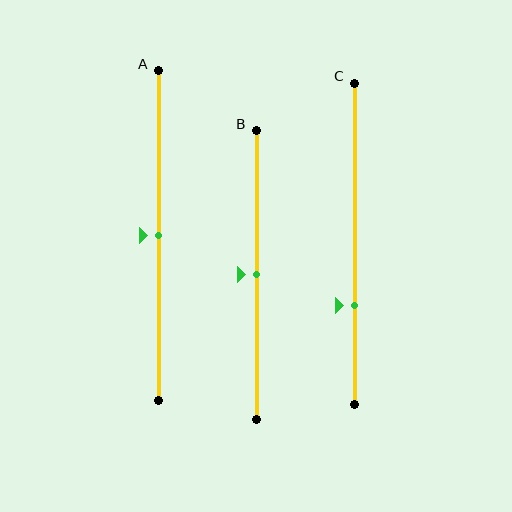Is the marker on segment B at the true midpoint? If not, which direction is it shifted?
Yes, the marker on segment B is at the true midpoint.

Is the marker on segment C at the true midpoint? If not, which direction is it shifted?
No, the marker on segment C is shifted downward by about 19% of the segment length.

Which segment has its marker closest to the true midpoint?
Segment A has its marker closest to the true midpoint.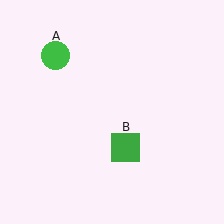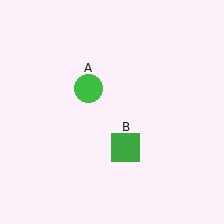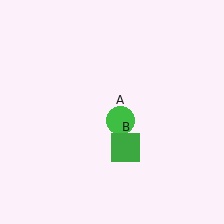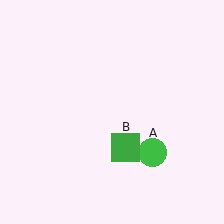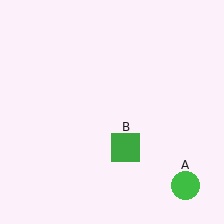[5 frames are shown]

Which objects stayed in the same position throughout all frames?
Green square (object B) remained stationary.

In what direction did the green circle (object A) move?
The green circle (object A) moved down and to the right.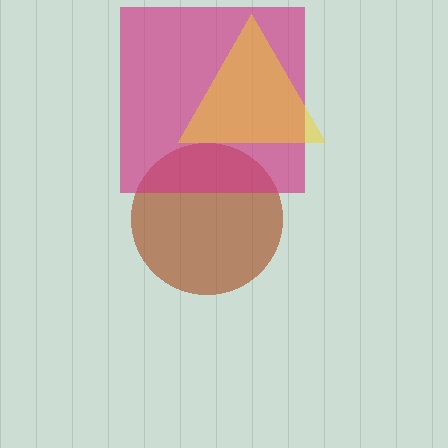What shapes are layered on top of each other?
The layered shapes are: a brown circle, a magenta square, a yellow triangle.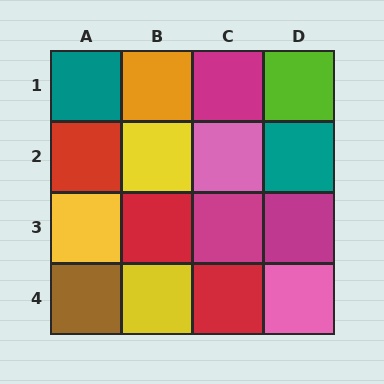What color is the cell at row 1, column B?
Orange.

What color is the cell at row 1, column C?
Magenta.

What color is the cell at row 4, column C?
Red.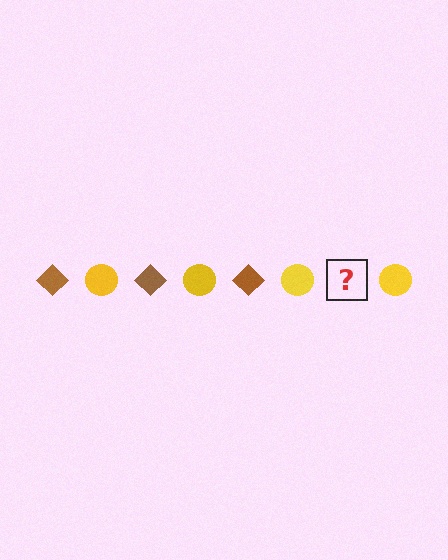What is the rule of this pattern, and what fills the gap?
The rule is that the pattern alternates between brown diamond and yellow circle. The gap should be filled with a brown diamond.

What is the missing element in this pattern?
The missing element is a brown diamond.